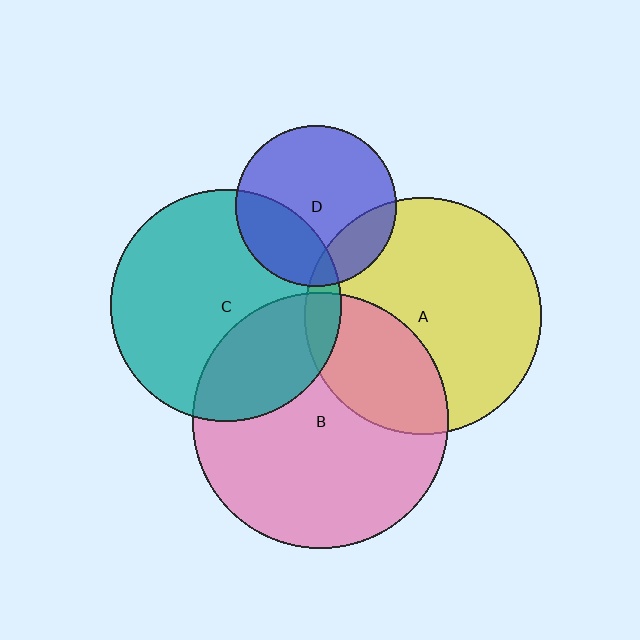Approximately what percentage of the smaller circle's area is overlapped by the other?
Approximately 20%.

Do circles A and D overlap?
Yes.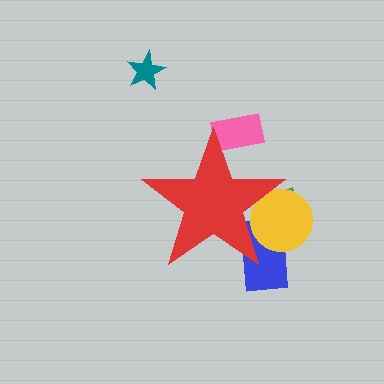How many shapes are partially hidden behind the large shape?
4 shapes are partially hidden.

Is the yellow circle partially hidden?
Yes, the yellow circle is partially hidden behind the red star.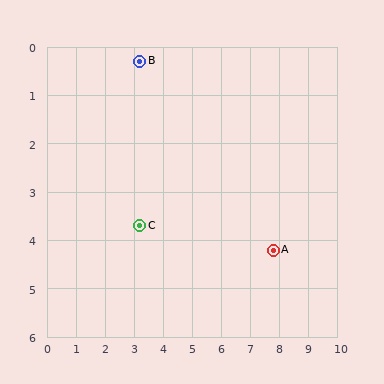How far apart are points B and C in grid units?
Points B and C are about 3.4 grid units apart.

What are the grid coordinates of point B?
Point B is at approximately (3.2, 0.3).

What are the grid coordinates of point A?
Point A is at approximately (7.8, 4.2).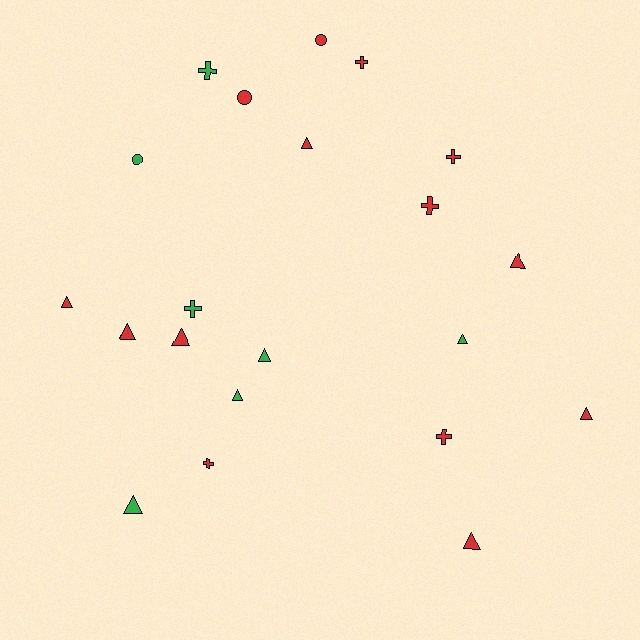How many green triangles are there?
There are 4 green triangles.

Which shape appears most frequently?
Triangle, with 11 objects.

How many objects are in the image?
There are 21 objects.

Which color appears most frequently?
Red, with 14 objects.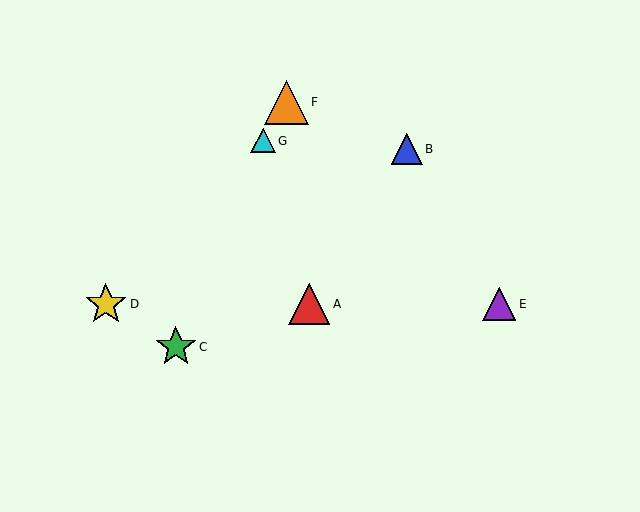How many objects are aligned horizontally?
3 objects (A, D, E) are aligned horizontally.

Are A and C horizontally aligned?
No, A is at y≈304 and C is at y≈347.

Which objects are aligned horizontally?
Objects A, D, E are aligned horizontally.